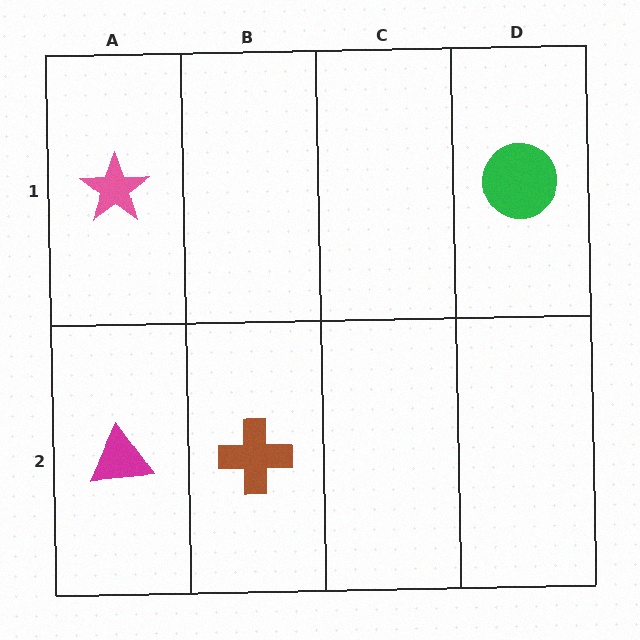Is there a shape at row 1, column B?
No, that cell is empty.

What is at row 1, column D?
A green circle.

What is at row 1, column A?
A pink star.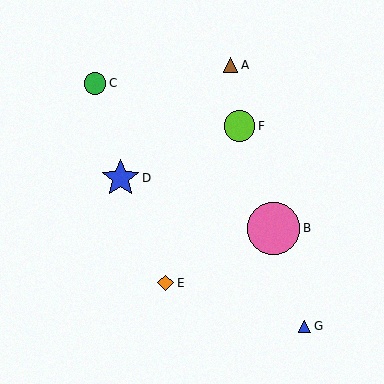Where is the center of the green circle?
The center of the green circle is at (95, 83).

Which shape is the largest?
The pink circle (labeled B) is the largest.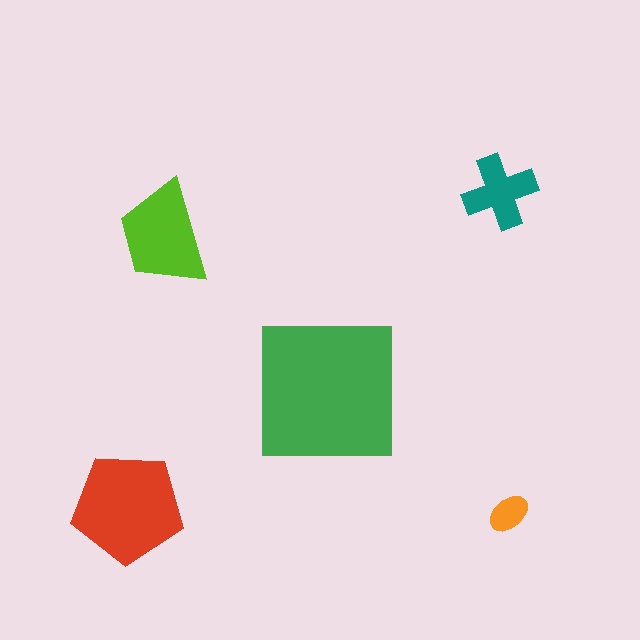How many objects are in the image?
There are 5 objects in the image.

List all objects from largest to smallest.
The green square, the red pentagon, the lime trapezoid, the teal cross, the orange ellipse.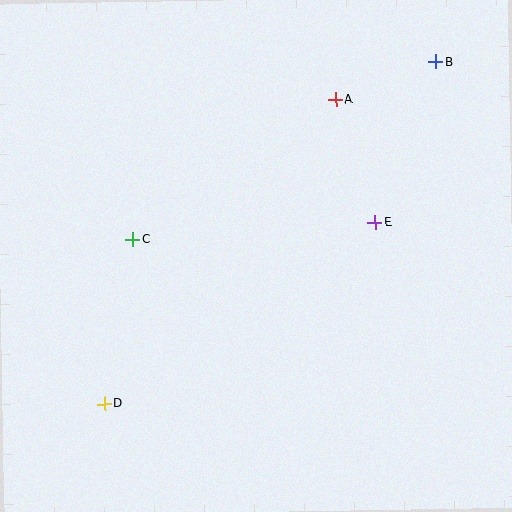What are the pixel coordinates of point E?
Point E is at (375, 223).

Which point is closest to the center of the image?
Point E at (375, 223) is closest to the center.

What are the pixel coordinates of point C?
Point C is at (132, 240).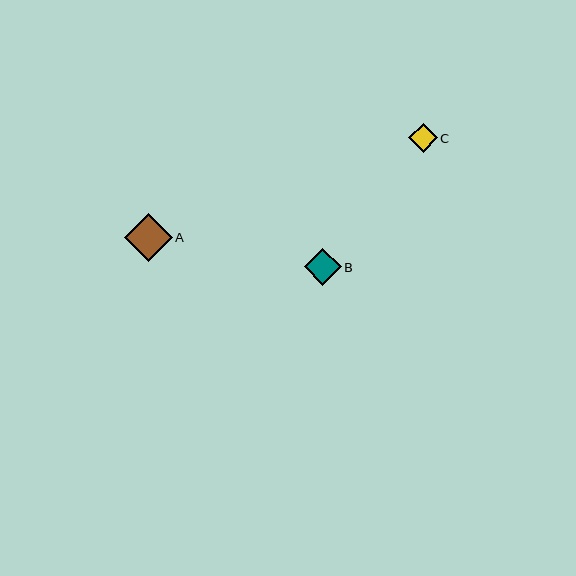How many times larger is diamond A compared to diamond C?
Diamond A is approximately 1.7 times the size of diamond C.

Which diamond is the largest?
Diamond A is the largest with a size of approximately 48 pixels.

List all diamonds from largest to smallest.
From largest to smallest: A, B, C.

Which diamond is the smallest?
Diamond C is the smallest with a size of approximately 29 pixels.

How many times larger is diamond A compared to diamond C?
Diamond A is approximately 1.7 times the size of diamond C.